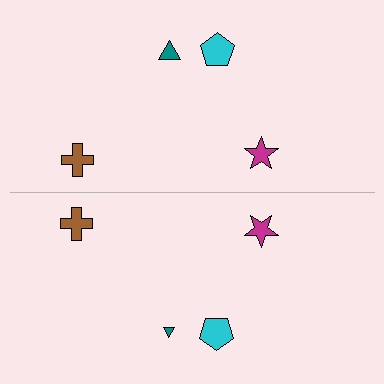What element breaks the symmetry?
The teal triangle on the bottom side has a different size than its mirror counterpart.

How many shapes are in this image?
There are 8 shapes in this image.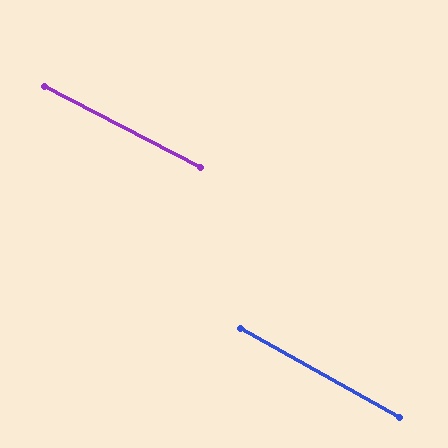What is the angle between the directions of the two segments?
Approximately 2 degrees.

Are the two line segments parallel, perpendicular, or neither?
Parallel — their directions differ by only 1.9°.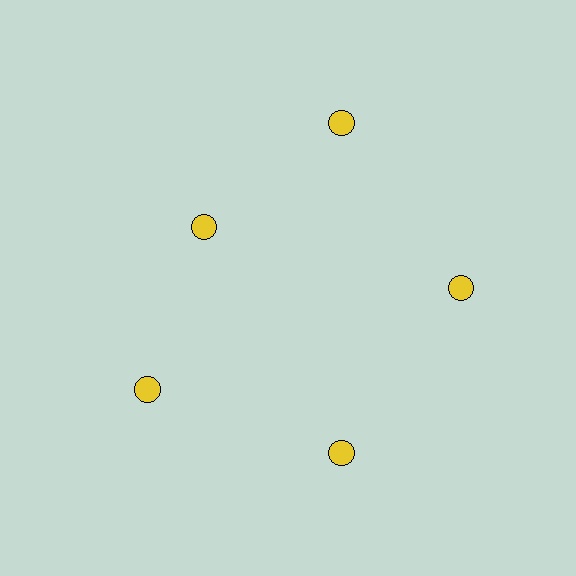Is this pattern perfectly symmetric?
No. The 5 yellow circles are arranged in a ring, but one element near the 10 o'clock position is pulled inward toward the center, breaking the 5-fold rotational symmetry.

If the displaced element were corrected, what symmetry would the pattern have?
It would have 5-fold rotational symmetry — the pattern would map onto itself every 72 degrees.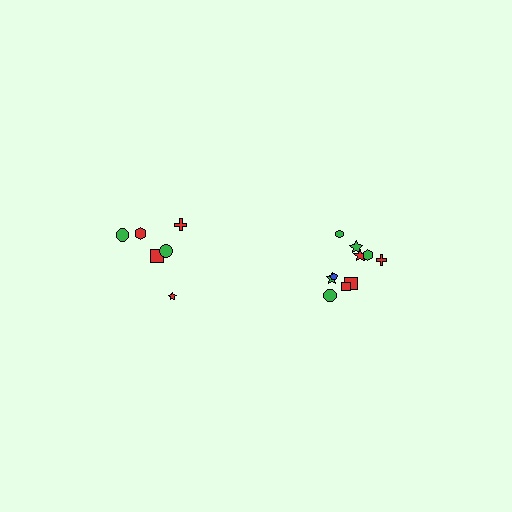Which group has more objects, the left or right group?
The right group.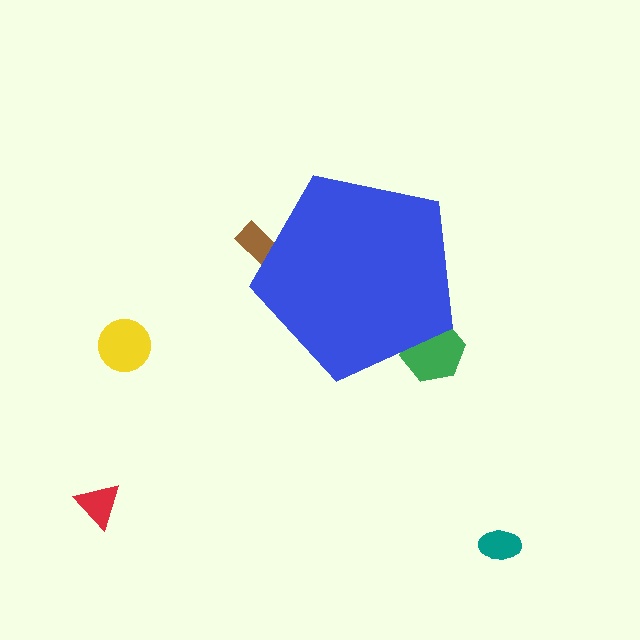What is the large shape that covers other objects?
A blue pentagon.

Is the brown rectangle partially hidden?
Yes, the brown rectangle is partially hidden behind the blue pentagon.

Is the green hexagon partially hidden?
Yes, the green hexagon is partially hidden behind the blue pentagon.